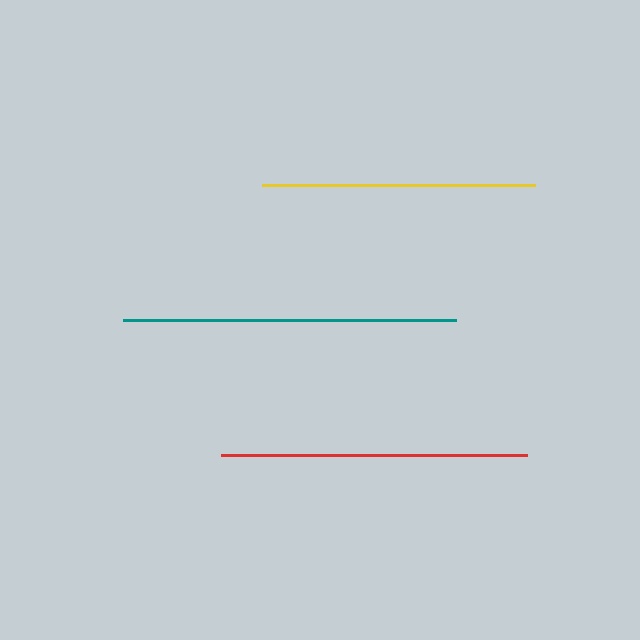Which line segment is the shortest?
The yellow line is the shortest at approximately 272 pixels.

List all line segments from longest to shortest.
From longest to shortest: teal, red, yellow.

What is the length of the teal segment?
The teal segment is approximately 333 pixels long.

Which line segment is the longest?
The teal line is the longest at approximately 333 pixels.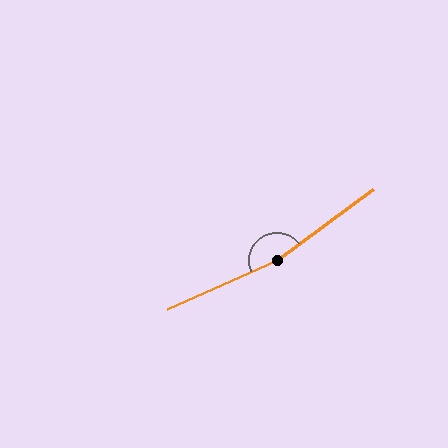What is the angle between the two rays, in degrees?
Approximately 167 degrees.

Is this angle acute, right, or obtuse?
It is obtuse.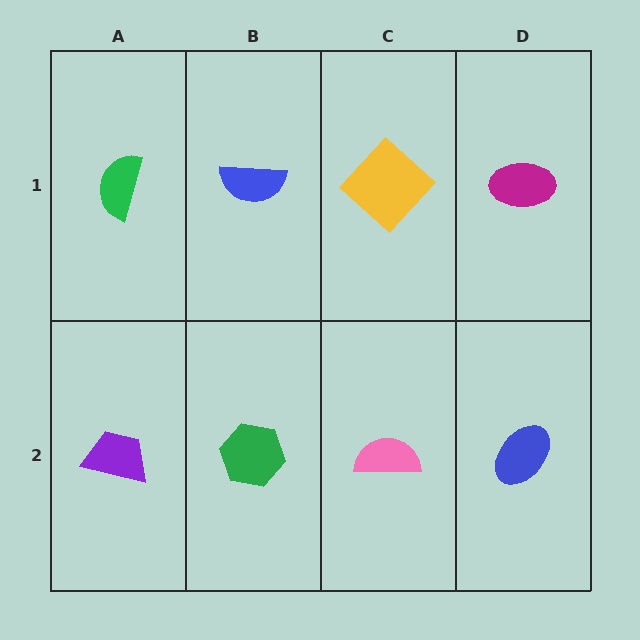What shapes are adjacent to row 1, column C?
A pink semicircle (row 2, column C), a blue semicircle (row 1, column B), a magenta ellipse (row 1, column D).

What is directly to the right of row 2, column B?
A pink semicircle.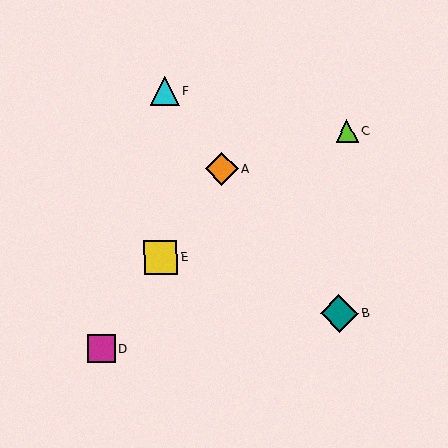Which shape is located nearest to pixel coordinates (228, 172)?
The orange diamond (labeled A) at (222, 169) is nearest to that location.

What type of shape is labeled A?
Shape A is an orange diamond.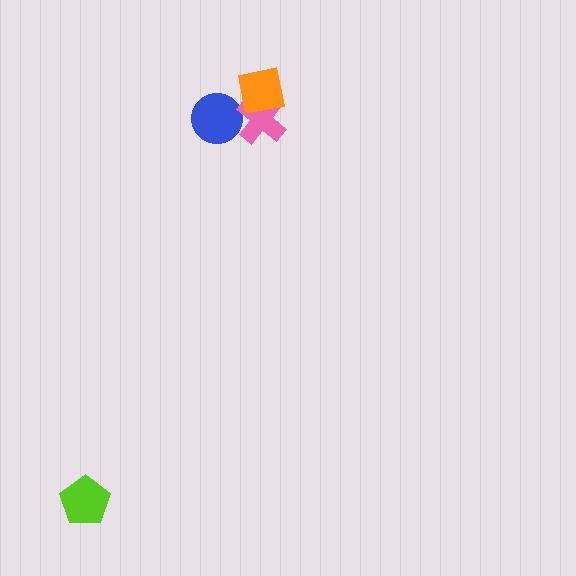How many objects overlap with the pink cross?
2 objects overlap with the pink cross.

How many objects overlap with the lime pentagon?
0 objects overlap with the lime pentagon.